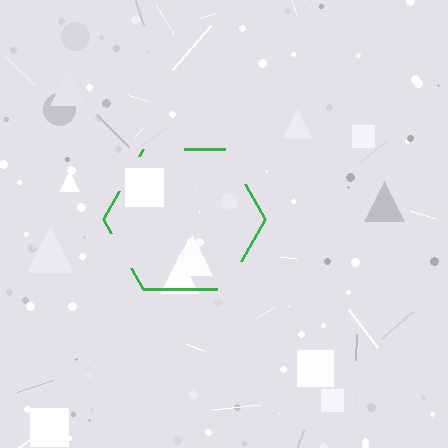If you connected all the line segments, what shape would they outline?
They would outline a hexagon.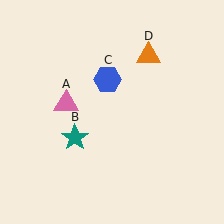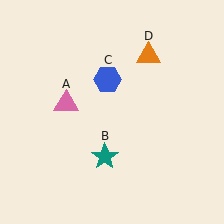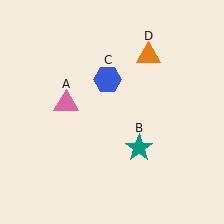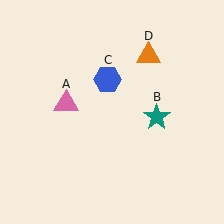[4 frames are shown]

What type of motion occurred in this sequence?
The teal star (object B) rotated counterclockwise around the center of the scene.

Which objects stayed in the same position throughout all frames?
Pink triangle (object A) and blue hexagon (object C) and orange triangle (object D) remained stationary.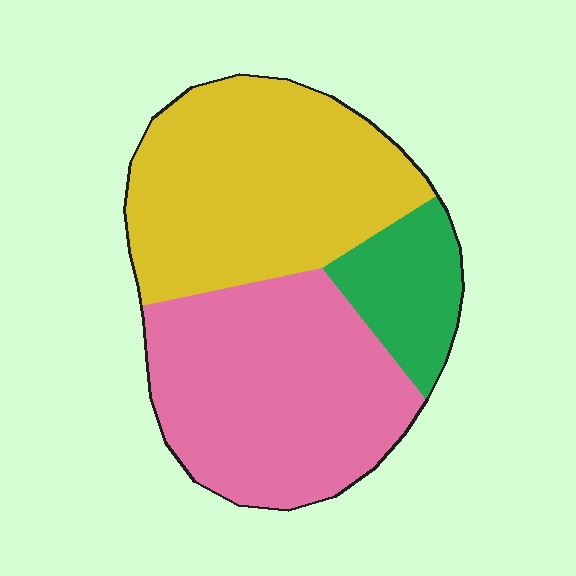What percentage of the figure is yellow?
Yellow takes up about two fifths (2/5) of the figure.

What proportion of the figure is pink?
Pink covers around 45% of the figure.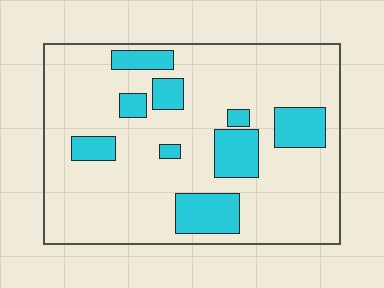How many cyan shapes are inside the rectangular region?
9.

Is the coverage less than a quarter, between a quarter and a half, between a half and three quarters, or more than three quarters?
Less than a quarter.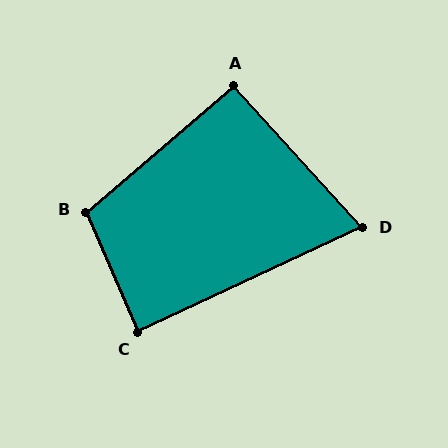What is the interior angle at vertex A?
Approximately 92 degrees (approximately right).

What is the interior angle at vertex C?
Approximately 88 degrees (approximately right).